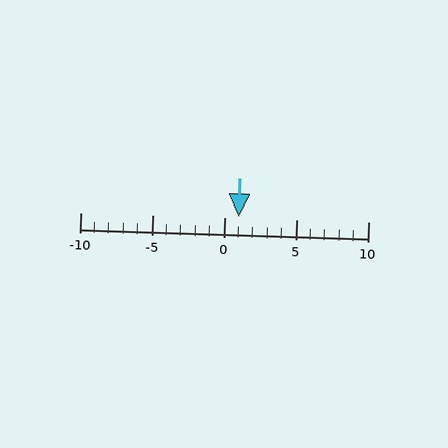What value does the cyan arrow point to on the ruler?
The cyan arrow points to approximately 1.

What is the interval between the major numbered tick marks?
The major tick marks are spaced 5 units apart.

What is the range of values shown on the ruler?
The ruler shows values from -10 to 10.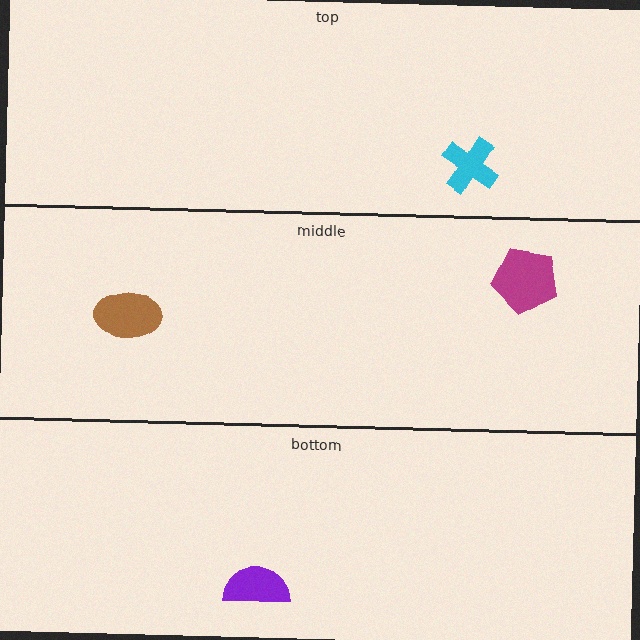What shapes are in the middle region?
The magenta pentagon, the brown ellipse.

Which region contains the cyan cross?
The top region.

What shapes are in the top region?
The cyan cross.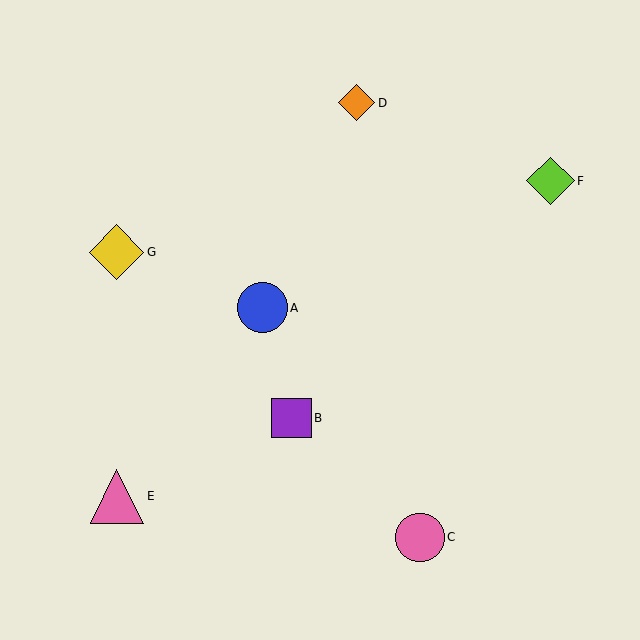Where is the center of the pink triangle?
The center of the pink triangle is at (117, 496).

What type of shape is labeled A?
Shape A is a blue circle.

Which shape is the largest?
The yellow diamond (labeled G) is the largest.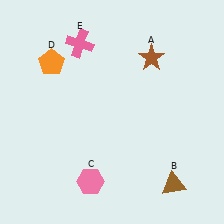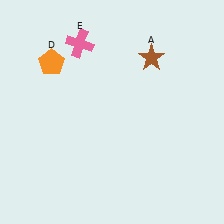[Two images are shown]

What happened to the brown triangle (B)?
The brown triangle (B) was removed in Image 2. It was in the bottom-right area of Image 1.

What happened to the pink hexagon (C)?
The pink hexagon (C) was removed in Image 2. It was in the bottom-left area of Image 1.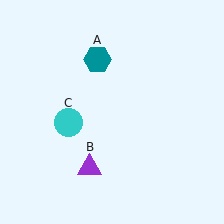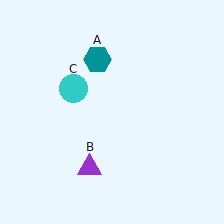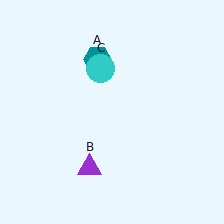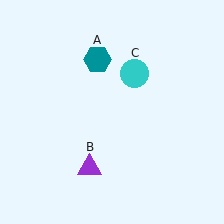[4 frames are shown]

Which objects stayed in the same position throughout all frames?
Teal hexagon (object A) and purple triangle (object B) remained stationary.